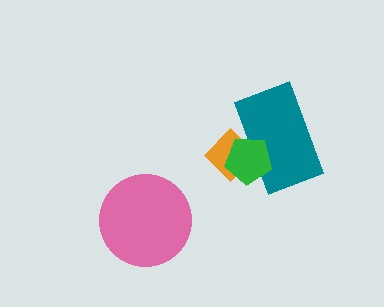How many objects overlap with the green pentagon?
2 objects overlap with the green pentagon.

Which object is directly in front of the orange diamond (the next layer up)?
The teal rectangle is directly in front of the orange diamond.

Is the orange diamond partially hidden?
Yes, it is partially covered by another shape.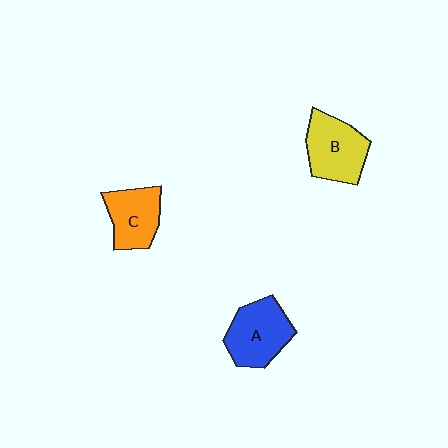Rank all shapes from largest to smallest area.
From largest to smallest: A (blue), B (yellow), C (orange).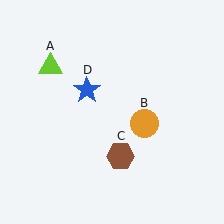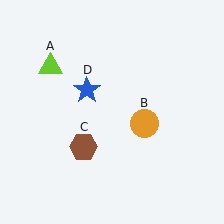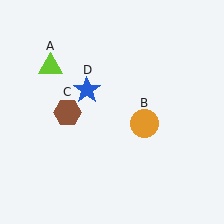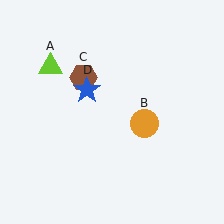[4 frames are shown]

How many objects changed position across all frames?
1 object changed position: brown hexagon (object C).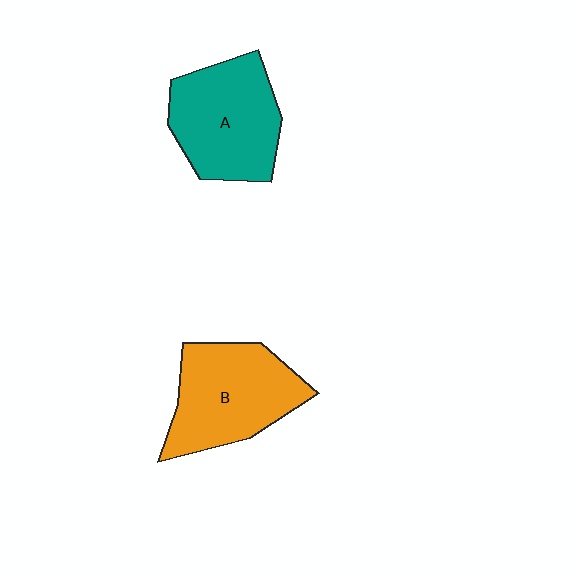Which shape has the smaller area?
Shape A (teal).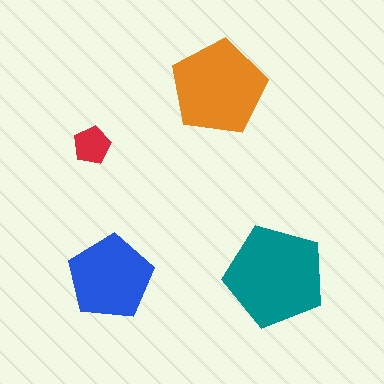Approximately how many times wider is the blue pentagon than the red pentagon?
About 2 times wider.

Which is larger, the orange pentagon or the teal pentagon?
The teal one.